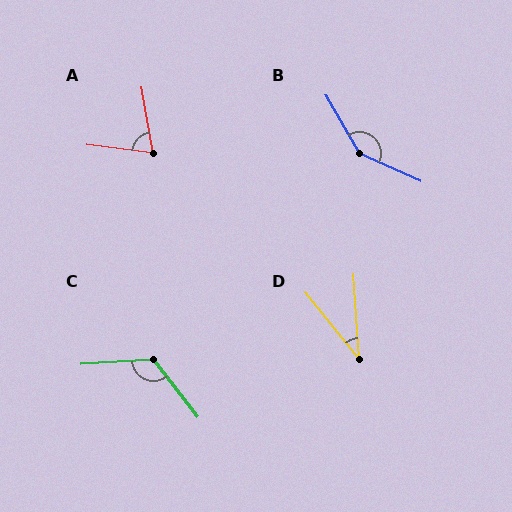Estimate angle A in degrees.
Approximately 72 degrees.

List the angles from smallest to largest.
D (35°), A (72°), C (125°), B (144°).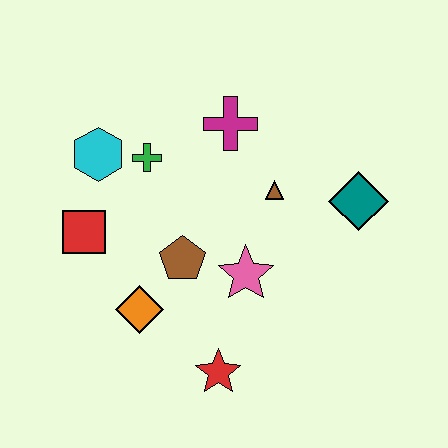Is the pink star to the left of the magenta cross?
No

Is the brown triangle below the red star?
No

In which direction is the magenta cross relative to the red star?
The magenta cross is above the red star.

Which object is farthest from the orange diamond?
The teal diamond is farthest from the orange diamond.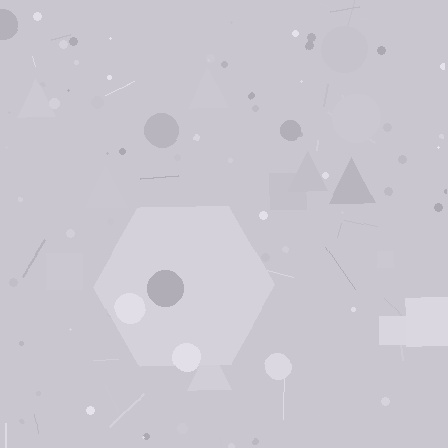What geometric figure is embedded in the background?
A hexagon is embedded in the background.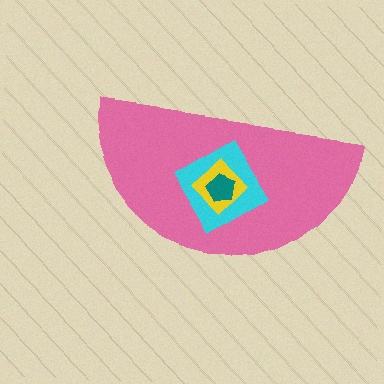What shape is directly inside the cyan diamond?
The yellow diamond.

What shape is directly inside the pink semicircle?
The cyan diamond.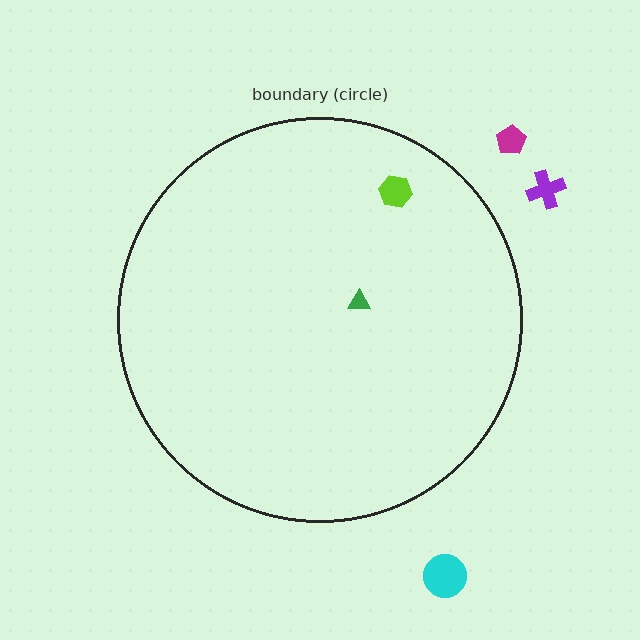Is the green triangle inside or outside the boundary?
Inside.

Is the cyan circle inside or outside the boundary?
Outside.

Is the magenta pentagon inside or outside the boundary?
Outside.